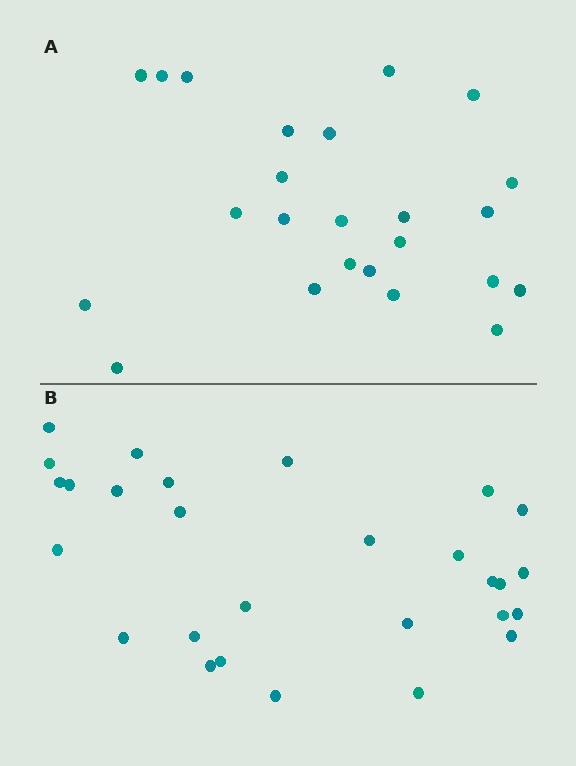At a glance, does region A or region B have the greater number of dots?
Region B (the bottom region) has more dots.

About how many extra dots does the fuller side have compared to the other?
Region B has about 4 more dots than region A.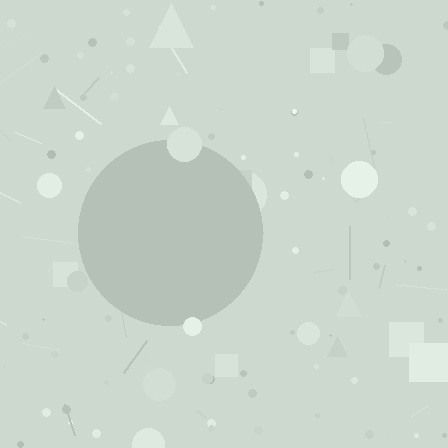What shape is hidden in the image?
A circle is hidden in the image.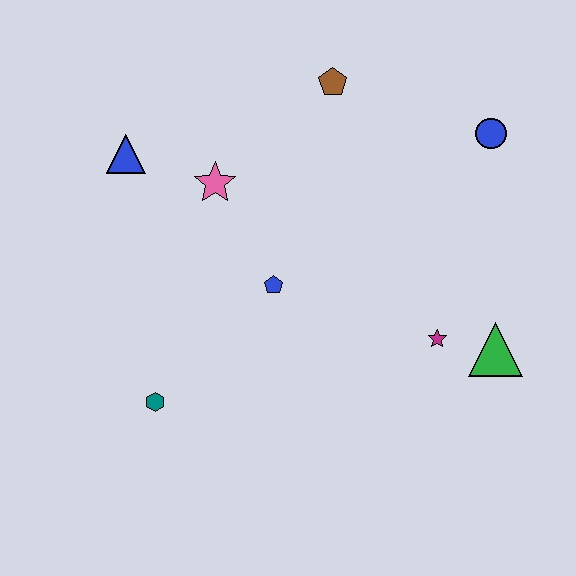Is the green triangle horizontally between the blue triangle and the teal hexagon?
No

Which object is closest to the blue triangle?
The pink star is closest to the blue triangle.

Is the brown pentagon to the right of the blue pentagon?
Yes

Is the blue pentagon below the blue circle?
Yes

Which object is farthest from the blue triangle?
The green triangle is farthest from the blue triangle.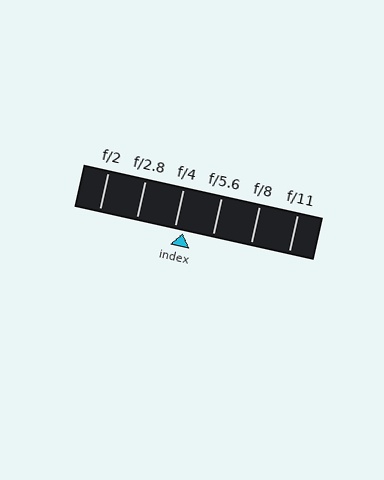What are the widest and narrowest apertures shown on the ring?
The widest aperture shown is f/2 and the narrowest is f/11.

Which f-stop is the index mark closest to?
The index mark is closest to f/4.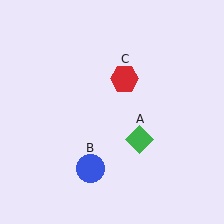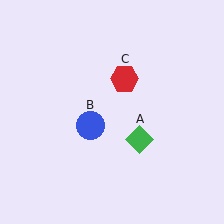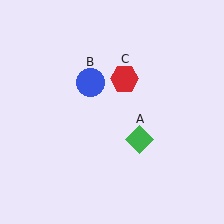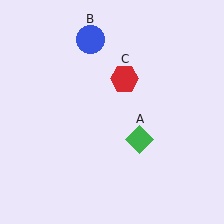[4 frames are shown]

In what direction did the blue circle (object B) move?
The blue circle (object B) moved up.